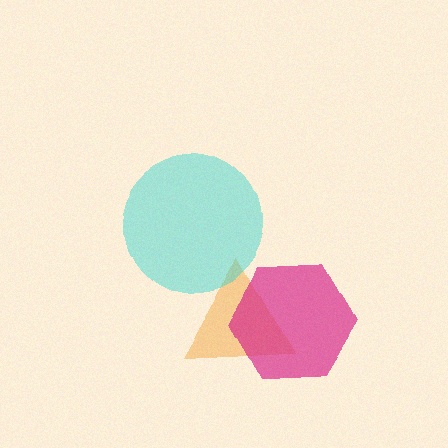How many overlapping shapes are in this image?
There are 3 overlapping shapes in the image.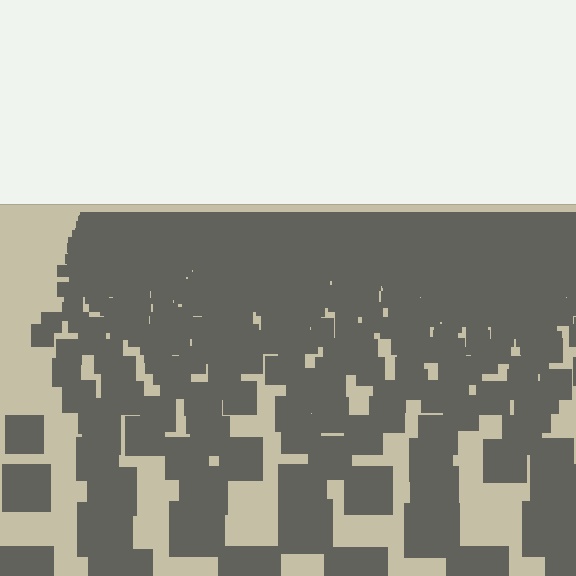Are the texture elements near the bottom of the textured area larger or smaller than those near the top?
Larger. Near the bottom, elements are closer to the viewer and appear at a bigger on-screen size.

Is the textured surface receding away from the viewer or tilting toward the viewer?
The surface is receding away from the viewer. Texture elements get smaller and denser toward the top.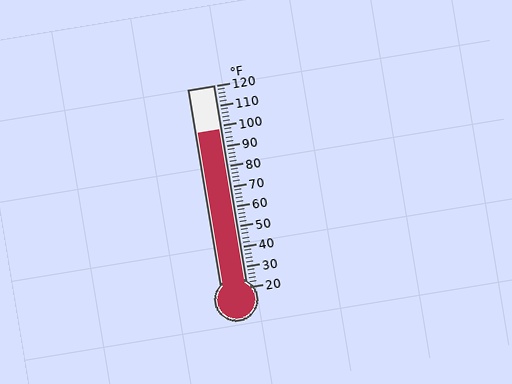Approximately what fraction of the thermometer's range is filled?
The thermometer is filled to approximately 80% of its range.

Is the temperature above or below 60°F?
The temperature is above 60°F.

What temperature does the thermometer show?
The thermometer shows approximately 98°F.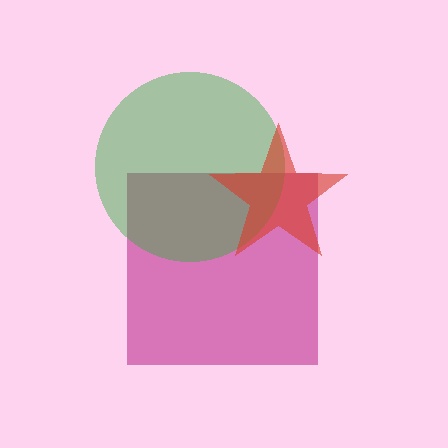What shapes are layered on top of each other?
The layered shapes are: a magenta square, a green circle, a red star.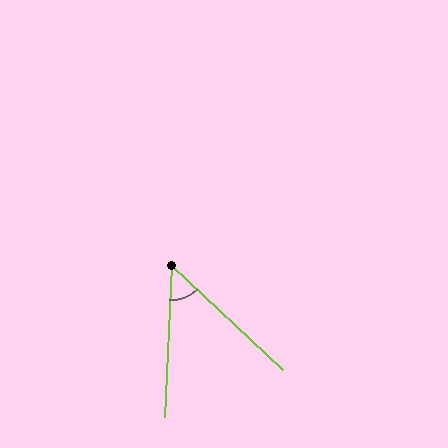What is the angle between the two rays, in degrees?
Approximately 50 degrees.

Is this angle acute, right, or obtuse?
It is acute.